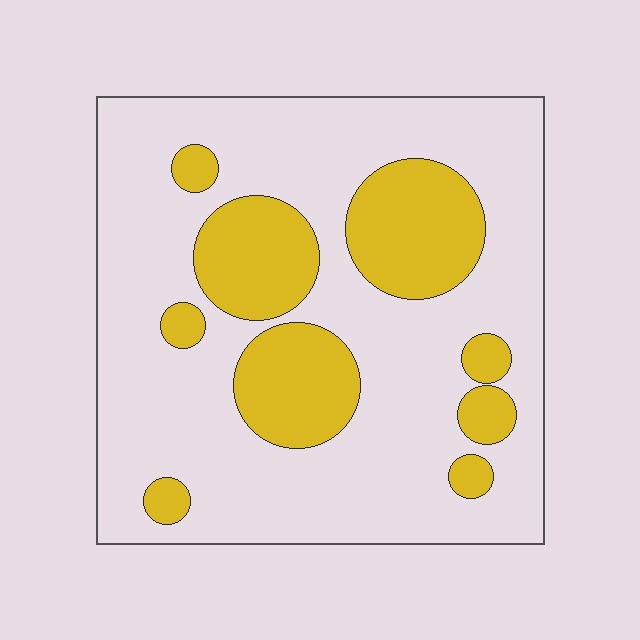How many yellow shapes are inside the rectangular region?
9.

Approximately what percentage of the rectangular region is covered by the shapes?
Approximately 25%.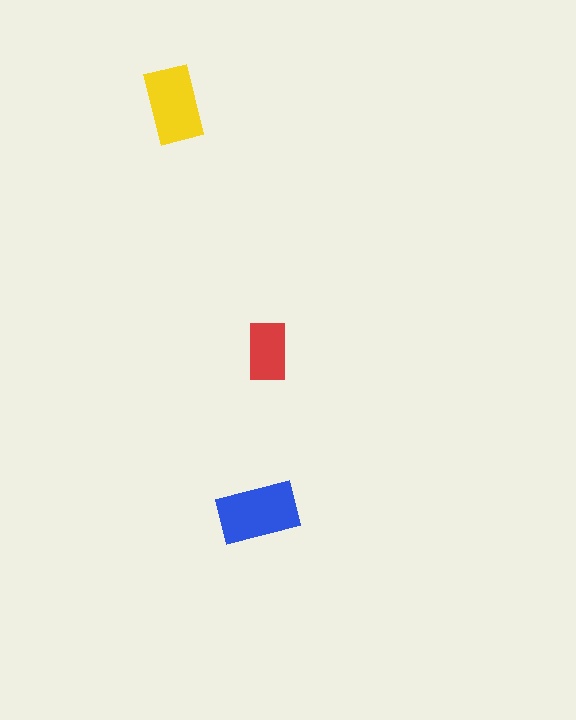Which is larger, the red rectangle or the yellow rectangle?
The yellow one.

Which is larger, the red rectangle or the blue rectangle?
The blue one.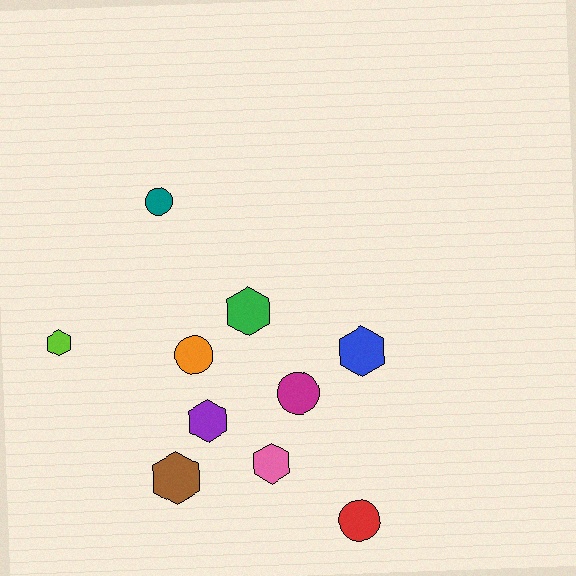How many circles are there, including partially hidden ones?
There are 4 circles.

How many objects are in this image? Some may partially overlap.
There are 10 objects.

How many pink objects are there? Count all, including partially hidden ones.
There is 1 pink object.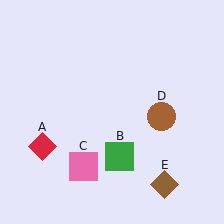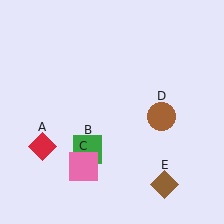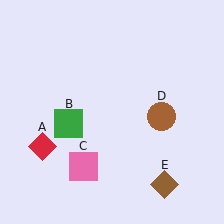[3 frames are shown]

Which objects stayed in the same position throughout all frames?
Red diamond (object A) and pink square (object C) and brown circle (object D) and brown diamond (object E) remained stationary.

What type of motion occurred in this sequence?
The green square (object B) rotated clockwise around the center of the scene.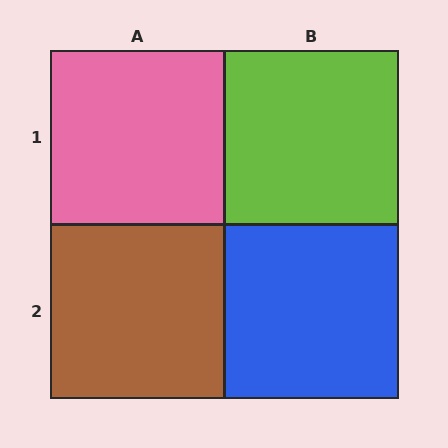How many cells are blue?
1 cell is blue.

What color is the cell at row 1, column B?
Lime.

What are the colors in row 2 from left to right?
Brown, blue.